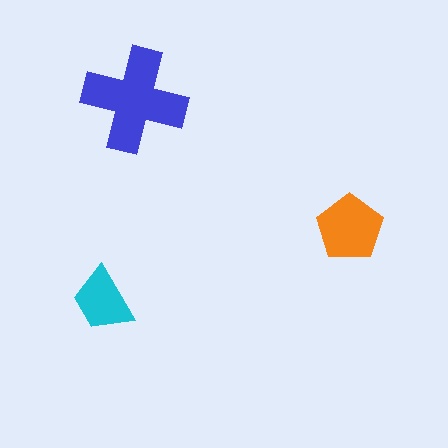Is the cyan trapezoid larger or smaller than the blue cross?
Smaller.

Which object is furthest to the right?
The orange pentagon is rightmost.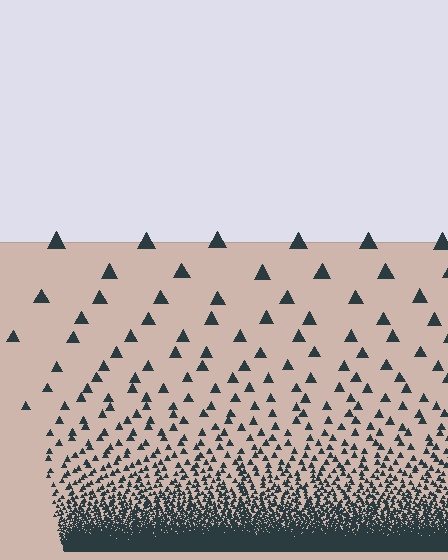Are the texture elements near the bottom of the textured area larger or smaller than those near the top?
Smaller. The gradient is inverted — elements near the bottom are smaller and denser.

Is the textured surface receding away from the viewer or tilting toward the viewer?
The surface appears to tilt toward the viewer. Texture elements get larger and sparser toward the top.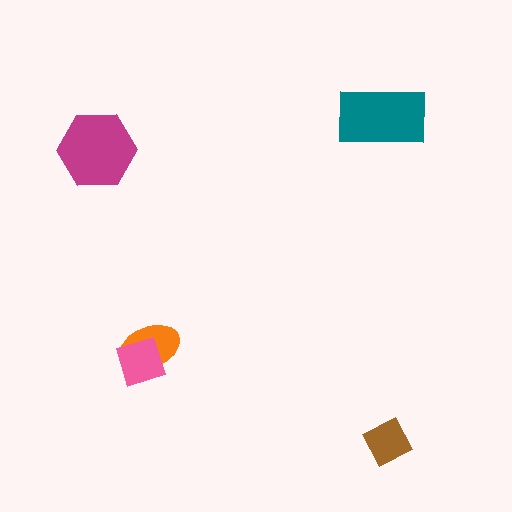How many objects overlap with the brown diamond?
0 objects overlap with the brown diamond.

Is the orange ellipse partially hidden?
Yes, it is partially covered by another shape.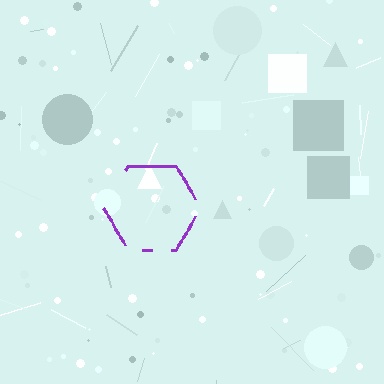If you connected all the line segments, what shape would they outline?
They would outline a hexagon.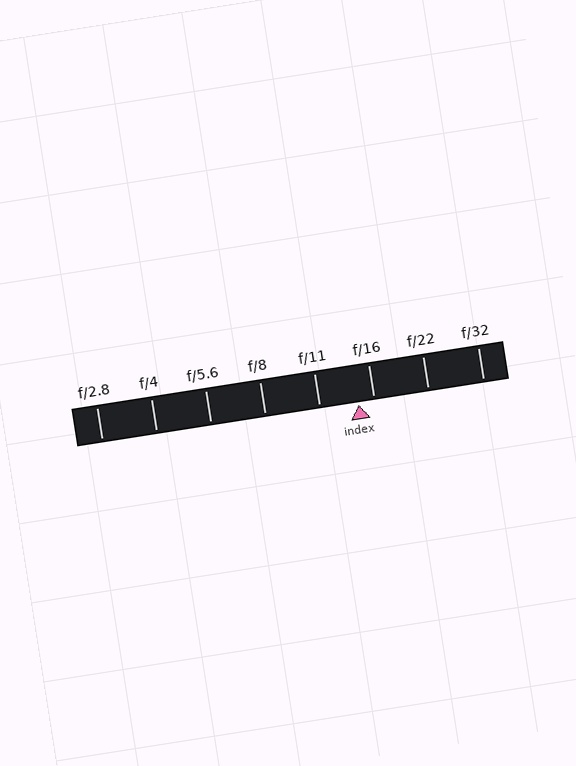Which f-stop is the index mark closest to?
The index mark is closest to f/16.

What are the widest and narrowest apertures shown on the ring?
The widest aperture shown is f/2.8 and the narrowest is f/32.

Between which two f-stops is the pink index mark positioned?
The index mark is between f/11 and f/16.